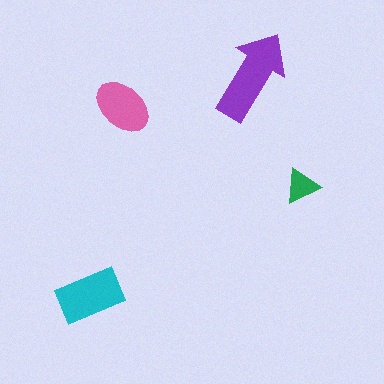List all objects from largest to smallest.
The purple arrow, the cyan rectangle, the pink ellipse, the green triangle.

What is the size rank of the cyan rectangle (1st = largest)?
2nd.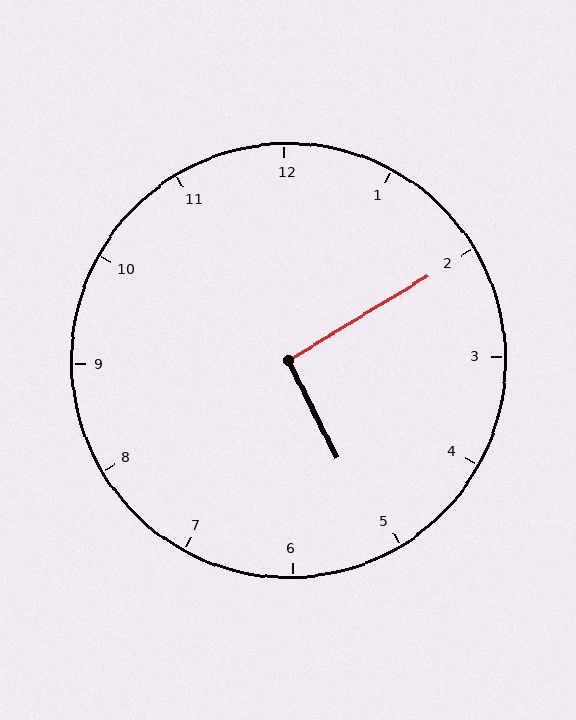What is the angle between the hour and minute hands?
Approximately 95 degrees.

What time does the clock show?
5:10.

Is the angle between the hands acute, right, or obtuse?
It is right.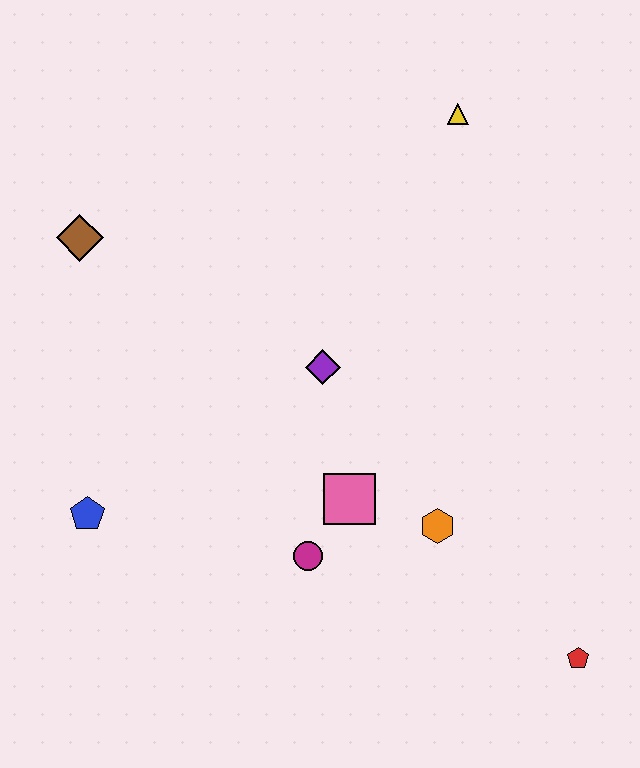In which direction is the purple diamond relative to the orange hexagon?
The purple diamond is above the orange hexagon.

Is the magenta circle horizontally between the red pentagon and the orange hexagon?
No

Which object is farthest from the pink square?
The yellow triangle is farthest from the pink square.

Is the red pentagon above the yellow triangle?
No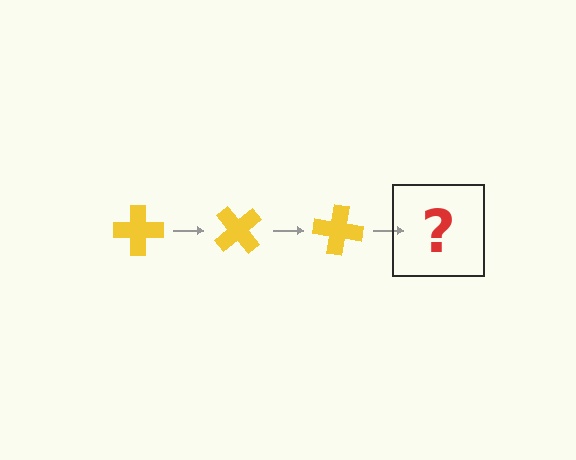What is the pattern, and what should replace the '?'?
The pattern is that the cross rotates 50 degrees each step. The '?' should be a yellow cross rotated 150 degrees.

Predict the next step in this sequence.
The next step is a yellow cross rotated 150 degrees.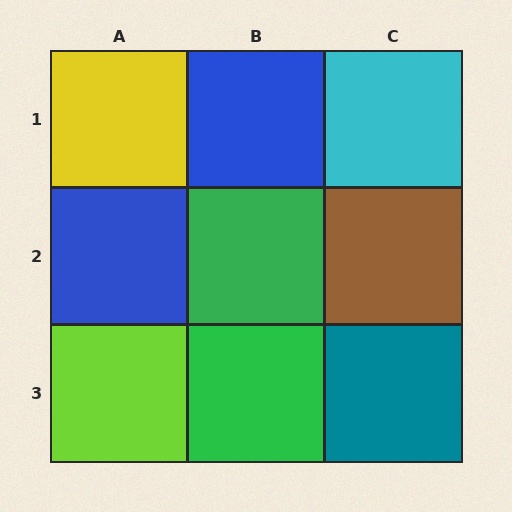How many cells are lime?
1 cell is lime.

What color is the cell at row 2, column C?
Brown.